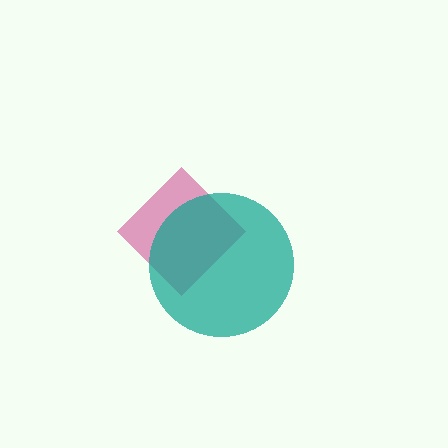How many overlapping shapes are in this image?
There are 2 overlapping shapes in the image.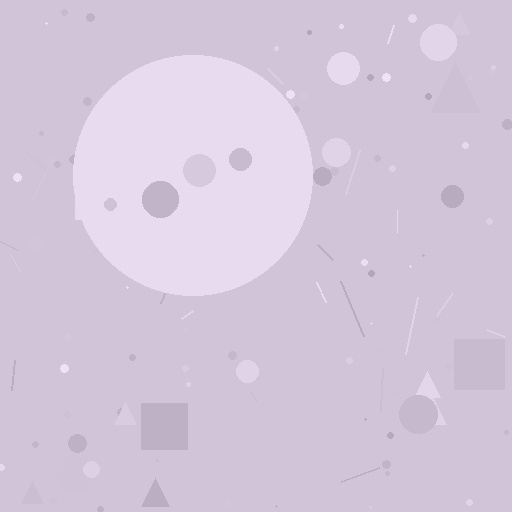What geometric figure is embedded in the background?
A circle is embedded in the background.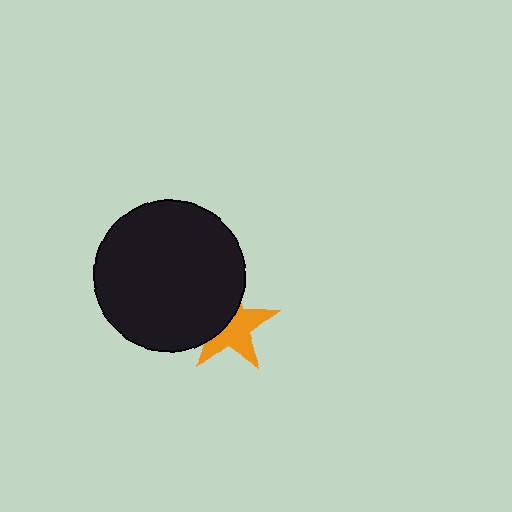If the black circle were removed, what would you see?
You would see the complete orange star.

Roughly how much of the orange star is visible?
About half of it is visible (roughly 57%).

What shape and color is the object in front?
The object in front is a black circle.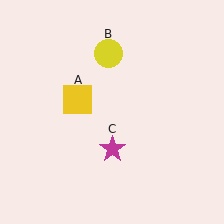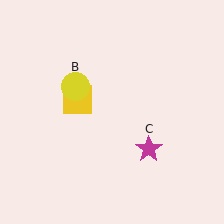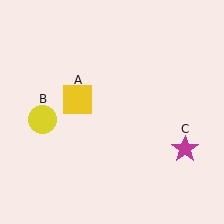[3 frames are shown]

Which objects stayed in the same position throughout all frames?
Yellow square (object A) remained stationary.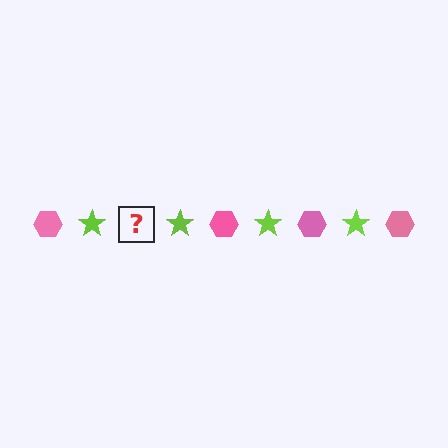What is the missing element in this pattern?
The missing element is a pink hexagon.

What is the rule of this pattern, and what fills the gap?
The rule is that the pattern alternates between pink hexagon and lime star. The gap should be filled with a pink hexagon.